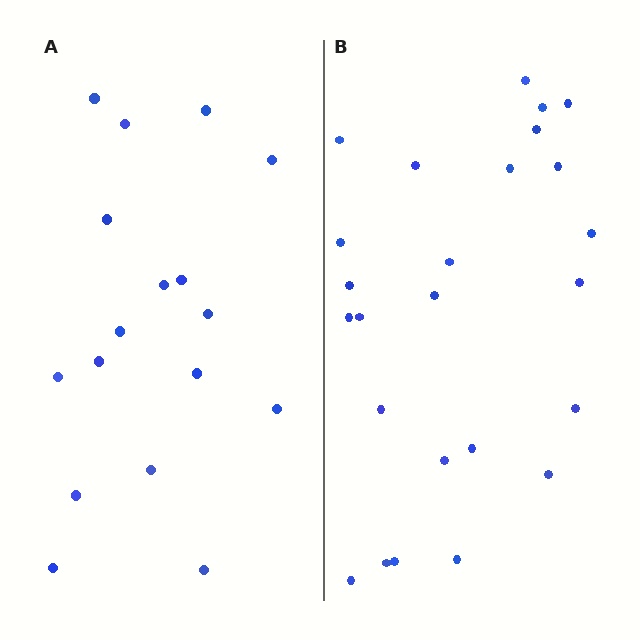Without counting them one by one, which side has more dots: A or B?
Region B (the right region) has more dots.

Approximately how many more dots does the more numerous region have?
Region B has roughly 8 or so more dots than region A.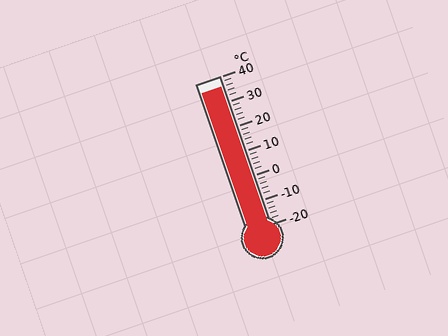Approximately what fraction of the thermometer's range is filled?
The thermometer is filled to approximately 95% of its range.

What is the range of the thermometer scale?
The thermometer scale ranges from -20°C to 40°C.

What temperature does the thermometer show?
The thermometer shows approximately 36°C.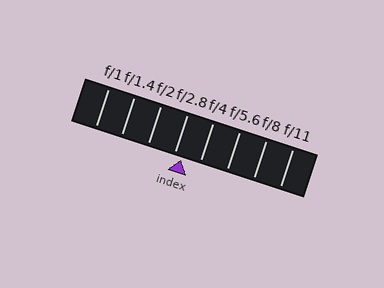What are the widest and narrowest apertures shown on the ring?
The widest aperture shown is f/1 and the narrowest is f/11.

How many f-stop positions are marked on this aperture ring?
There are 8 f-stop positions marked.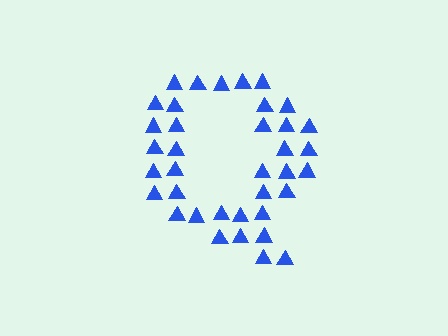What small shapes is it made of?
It is made of small triangles.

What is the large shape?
The large shape is the letter Q.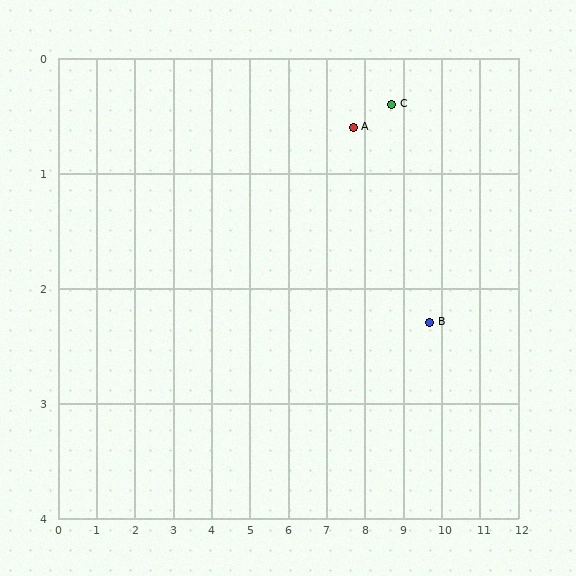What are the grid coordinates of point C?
Point C is at approximately (8.7, 0.4).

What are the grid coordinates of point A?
Point A is at approximately (7.7, 0.6).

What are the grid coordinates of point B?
Point B is at approximately (9.7, 2.3).